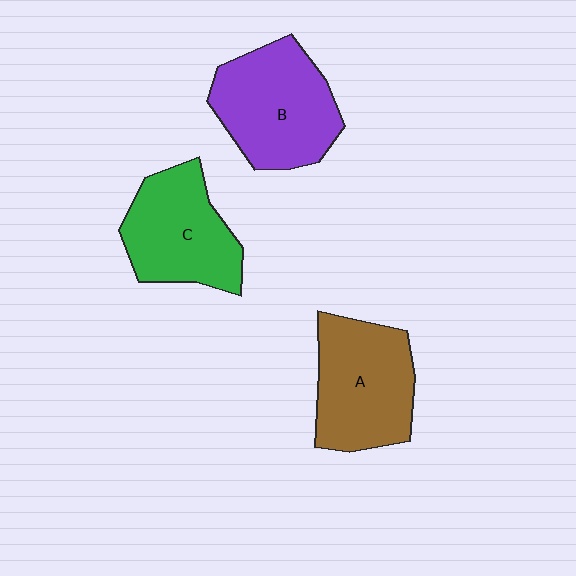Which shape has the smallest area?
Shape C (green).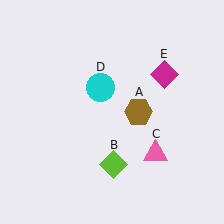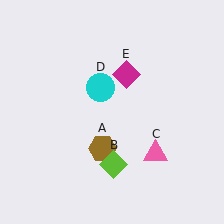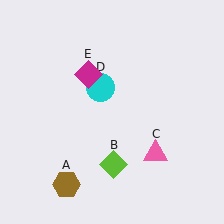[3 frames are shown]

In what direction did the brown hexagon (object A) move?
The brown hexagon (object A) moved down and to the left.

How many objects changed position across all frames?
2 objects changed position: brown hexagon (object A), magenta diamond (object E).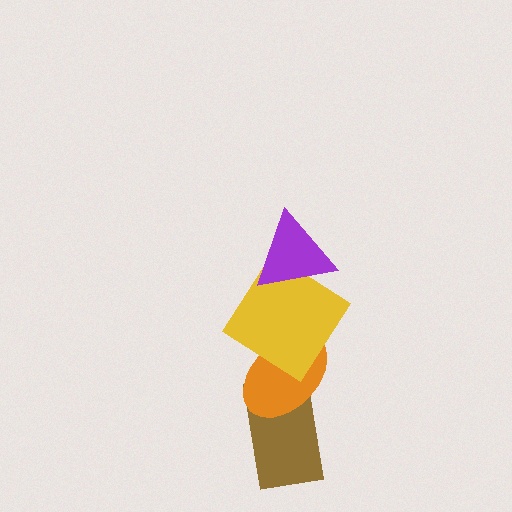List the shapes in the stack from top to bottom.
From top to bottom: the purple triangle, the yellow diamond, the orange ellipse, the brown rectangle.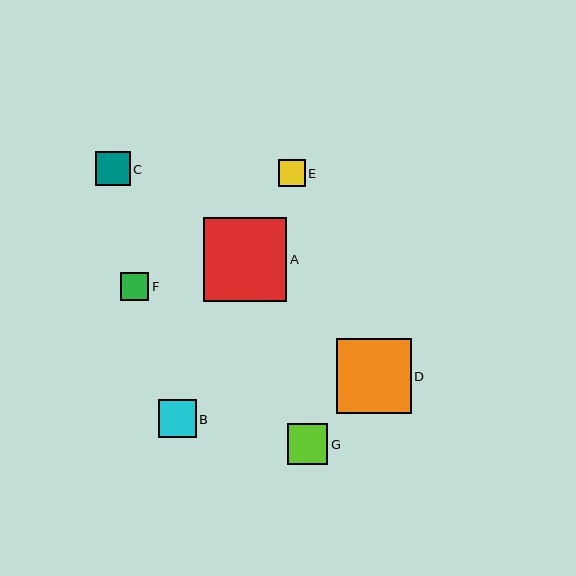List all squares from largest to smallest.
From largest to smallest: A, D, G, B, C, F, E.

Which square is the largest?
Square A is the largest with a size of approximately 83 pixels.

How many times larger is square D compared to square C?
Square D is approximately 2.2 times the size of square C.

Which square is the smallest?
Square E is the smallest with a size of approximately 27 pixels.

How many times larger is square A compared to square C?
Square A is approximately 2.4 times the size of square C.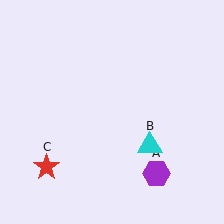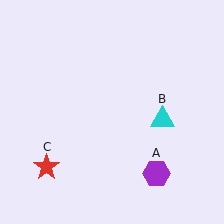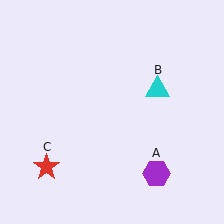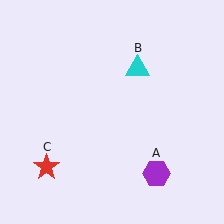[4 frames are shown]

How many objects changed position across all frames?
1 object changed position: cyan triangle (object B).